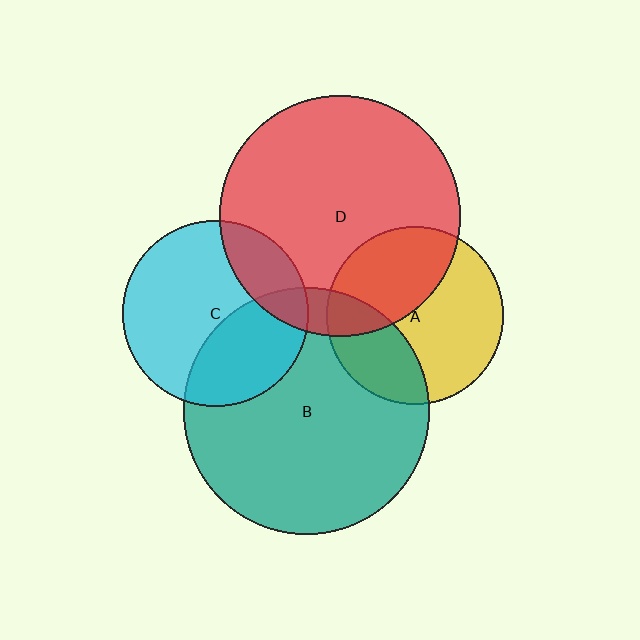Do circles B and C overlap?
Yes.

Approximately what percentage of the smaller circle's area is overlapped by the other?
Approximately 35%.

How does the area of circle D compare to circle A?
Approximately 1.8 times.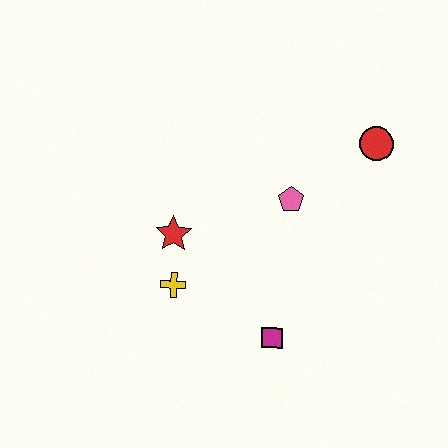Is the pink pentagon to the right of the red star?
Yes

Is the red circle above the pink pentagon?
Yes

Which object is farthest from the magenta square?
The red circle is farthest from the magenta square.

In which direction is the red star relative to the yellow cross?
The red star is above the yellow cross.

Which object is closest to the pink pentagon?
The red circle is closest to the pink pentagon.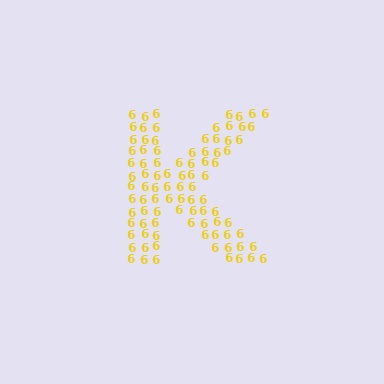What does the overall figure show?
The overall figure shows the letter K.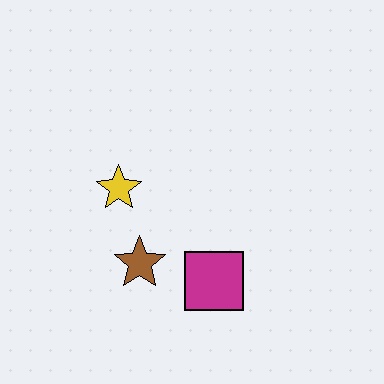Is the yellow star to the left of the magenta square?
Yes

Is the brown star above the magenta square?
Yes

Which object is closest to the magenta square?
The brown star is closest to the magenta square.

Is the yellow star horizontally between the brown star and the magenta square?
No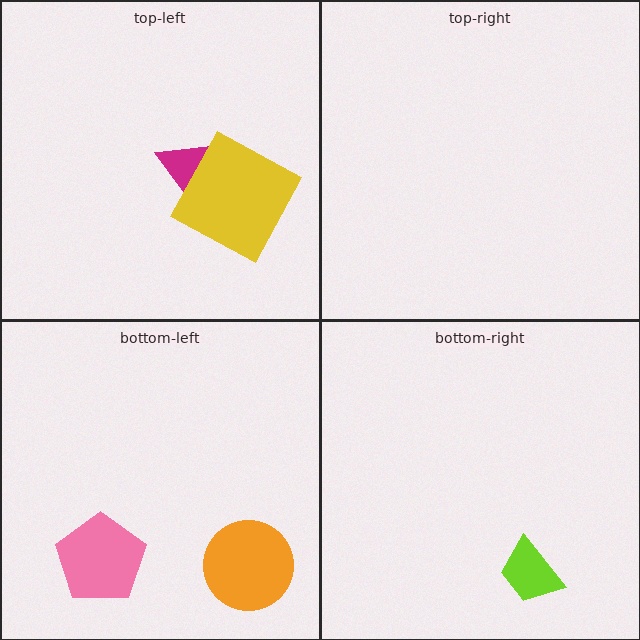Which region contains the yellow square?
The top-left region.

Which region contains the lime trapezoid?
The bottom-right region.